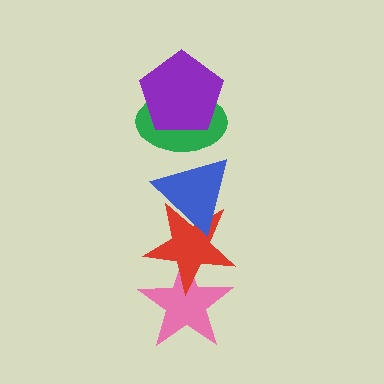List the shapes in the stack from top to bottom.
From top to bottom: the purple pentagon, the green ellipse, the blue triangle, the red star, the pink star.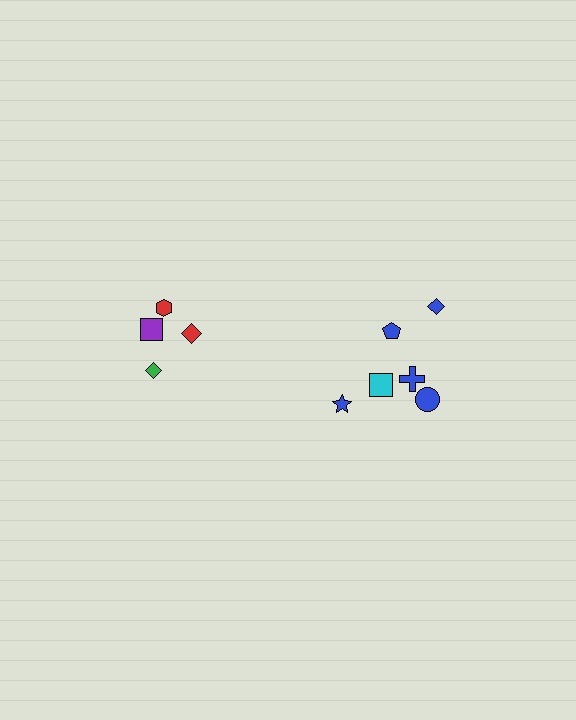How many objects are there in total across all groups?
There are 10 objects.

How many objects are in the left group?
There are 4 objects.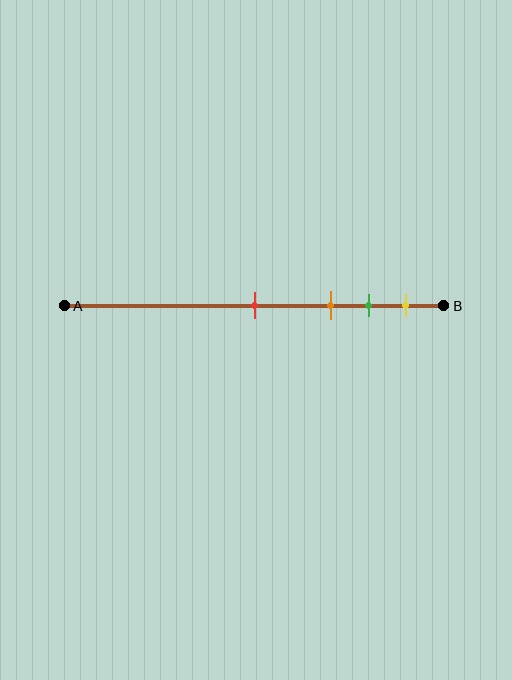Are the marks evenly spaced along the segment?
No, the marks are not evenly spaced.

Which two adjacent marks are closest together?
The green and yellow marks are the closest adjacent pair.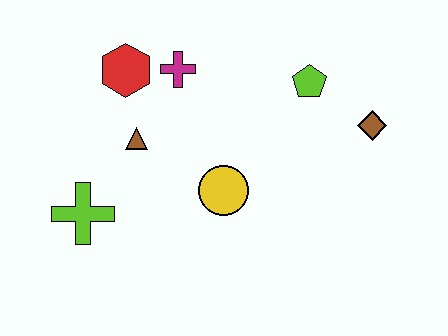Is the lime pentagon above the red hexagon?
No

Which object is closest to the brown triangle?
The red hexagon is closest to the brown triangle.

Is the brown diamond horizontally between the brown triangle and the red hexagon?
No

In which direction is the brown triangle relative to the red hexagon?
The brown triangle is below the red hexagon.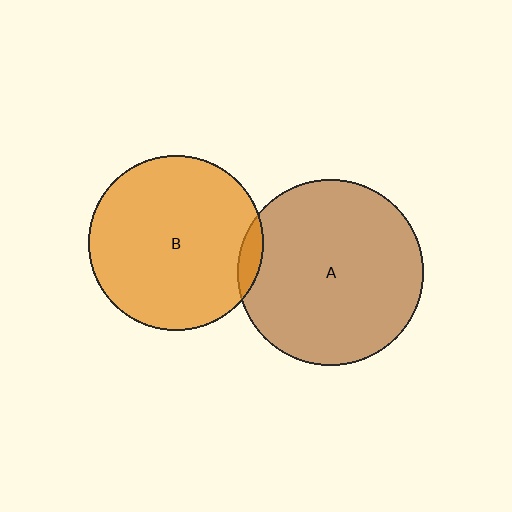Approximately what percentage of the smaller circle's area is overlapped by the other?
Approximately 5%.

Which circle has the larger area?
Circle A (brown).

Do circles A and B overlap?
Yes.